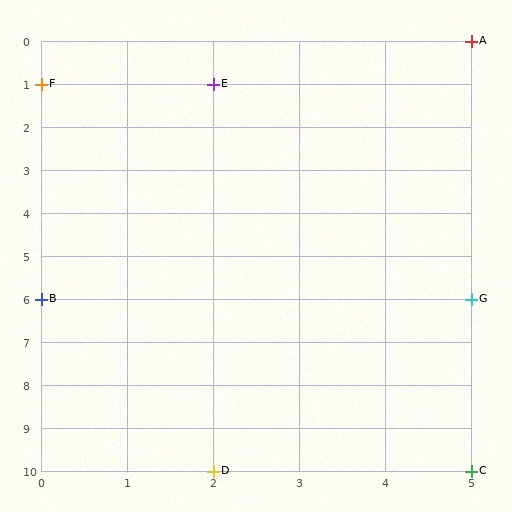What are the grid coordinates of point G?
Point G is at grid coordinates (5, 6).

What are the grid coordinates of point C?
Point C is at grid coordinates (5, 10).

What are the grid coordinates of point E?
Point E is at grid coordinates (2, 1).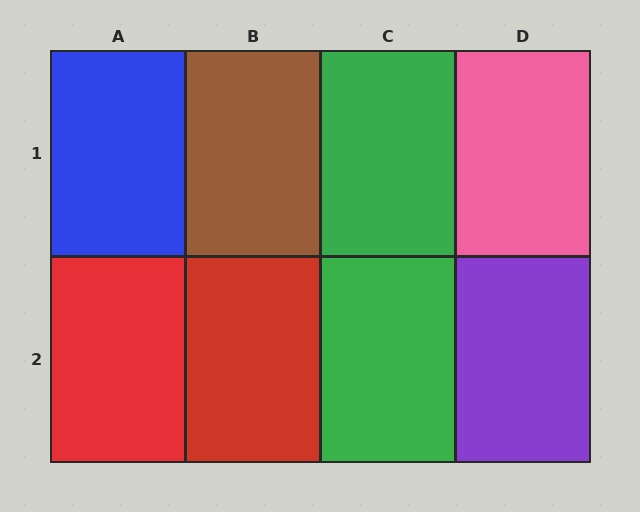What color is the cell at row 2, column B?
Red.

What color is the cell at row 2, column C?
Green.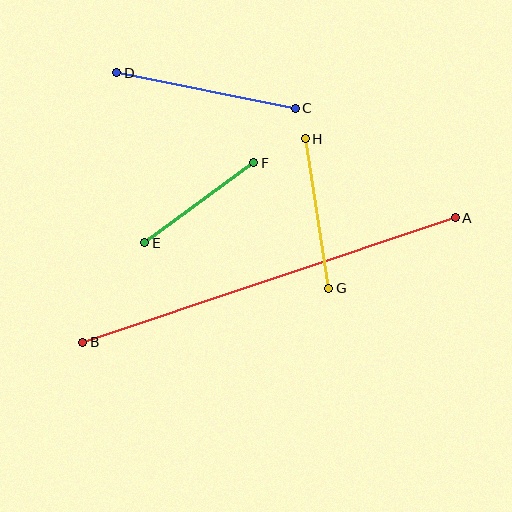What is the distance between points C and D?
The distance is approximately 182 pixels.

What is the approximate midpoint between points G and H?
The midpoint is at approximately (317, 213) pixels.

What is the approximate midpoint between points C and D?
The midpoint is at approximately (206, 90) pixels.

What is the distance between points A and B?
The distance is approximately 393 pixels.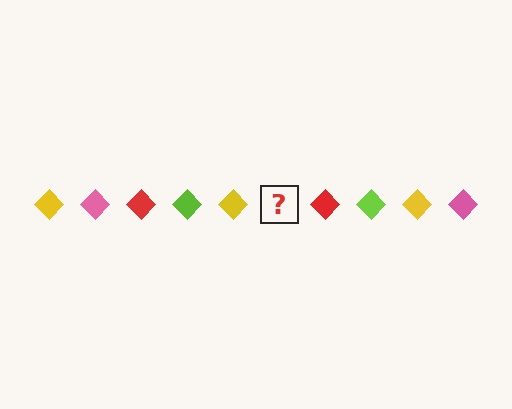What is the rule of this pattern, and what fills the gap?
The rule is that the pattern cycles through yellow, pink, red, lime diamonds. The gap should be filled with a pink diamond.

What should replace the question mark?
The question mark should be replaced with a pink diamond.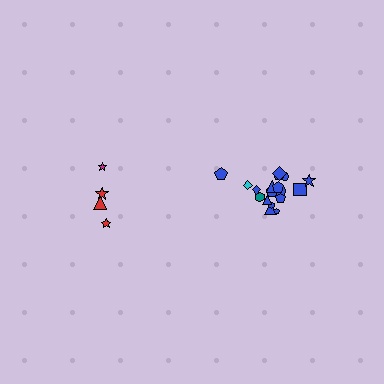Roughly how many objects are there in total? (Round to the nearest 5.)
Roughly 20 objects in total.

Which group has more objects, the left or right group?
The right group.